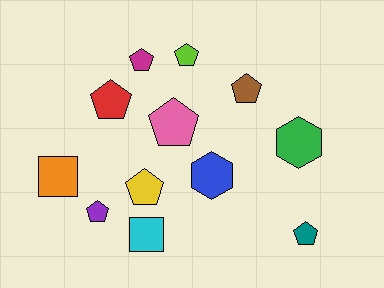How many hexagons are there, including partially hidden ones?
There are 2 hexagons.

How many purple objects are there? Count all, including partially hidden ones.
There is 1 purple object.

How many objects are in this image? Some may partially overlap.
There are 12 objects.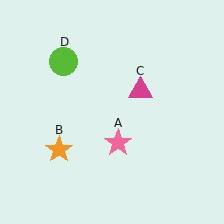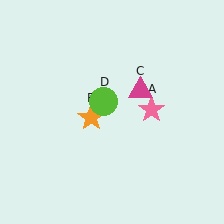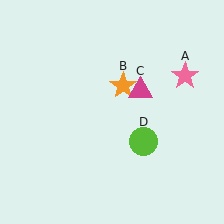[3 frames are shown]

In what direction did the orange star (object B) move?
The orange star (object B) moved up and to the right.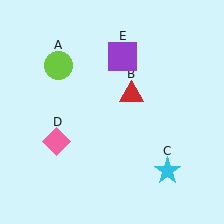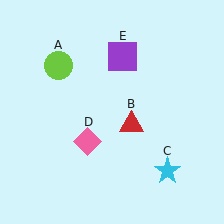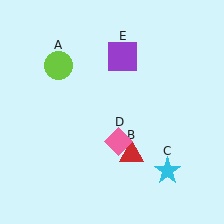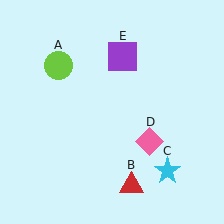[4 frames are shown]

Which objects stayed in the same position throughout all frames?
Lime circle (object A) and cyan star (object C) and purple square (object E) remained stationary.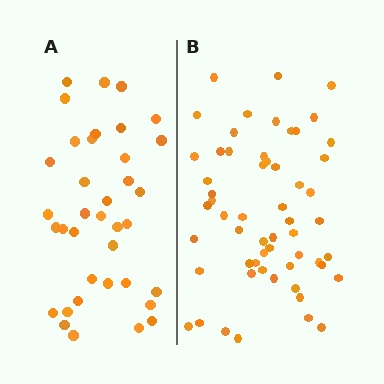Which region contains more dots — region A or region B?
Region B (the right region) has more dots.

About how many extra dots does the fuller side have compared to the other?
Region B has approximately 20 more dots than region A.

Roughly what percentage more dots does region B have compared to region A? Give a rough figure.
About 55% more.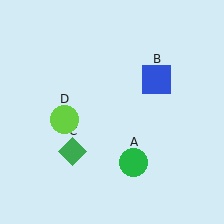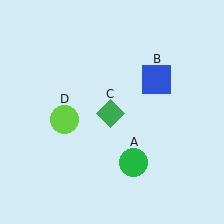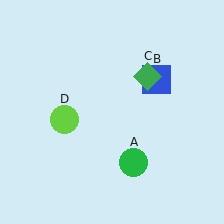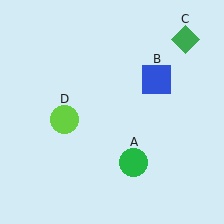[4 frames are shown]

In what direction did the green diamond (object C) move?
The green diamond (object C) moved up and to the right.